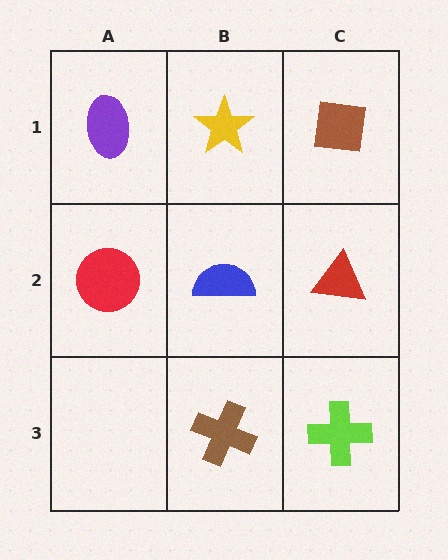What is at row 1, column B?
A yellow star.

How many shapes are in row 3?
2 shapes.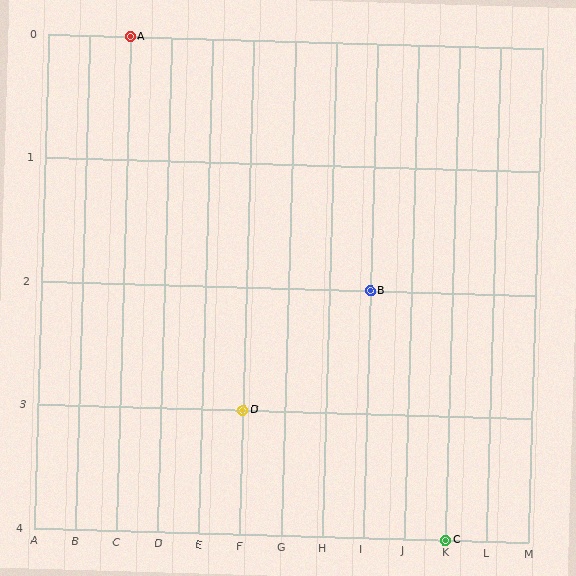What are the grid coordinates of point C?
Point C is at grid coordinates (K, 4).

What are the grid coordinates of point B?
Point B is at grid coordinates (I, 2).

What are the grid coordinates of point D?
Point D is at grid coordinates (F, 3).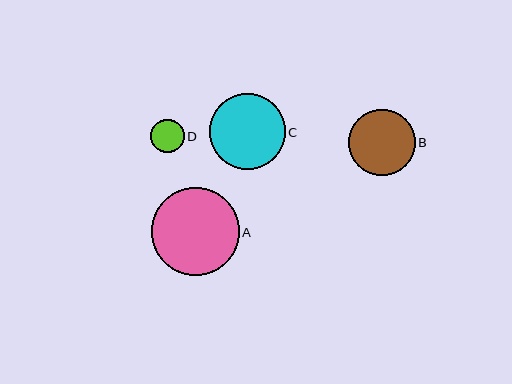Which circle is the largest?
Circle A is the largest with a size of approximately 88 pixels.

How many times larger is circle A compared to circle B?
Circle A is approximately 1.3 times the size of circle B.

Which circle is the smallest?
Circle D is the smallest with a size of approximately 34 pixels.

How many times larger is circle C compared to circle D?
Circle C is approximately 2.2 times the size of circle D.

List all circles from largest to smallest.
From largest to smallest: A, C, B, D.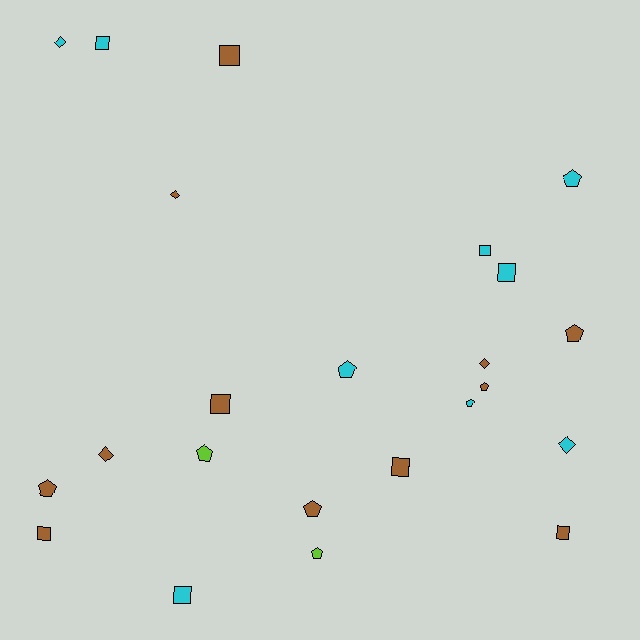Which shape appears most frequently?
Square, with 9 objects.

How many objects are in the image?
There are 23 objects.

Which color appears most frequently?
Brown, with 12 objects.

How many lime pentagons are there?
There are 2 lime pentagons.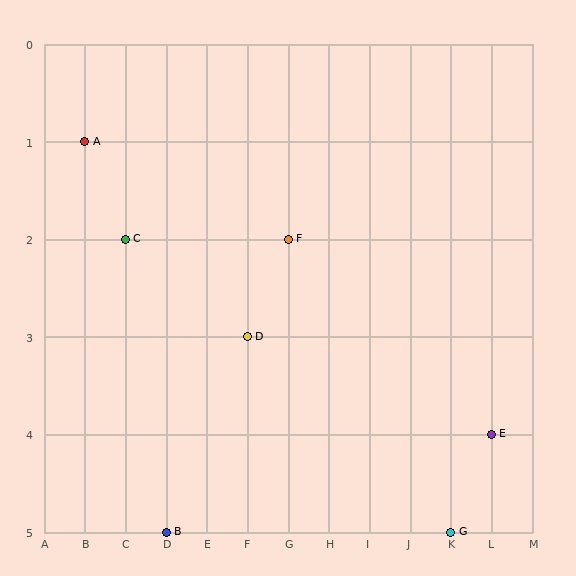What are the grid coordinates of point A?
Point A is at grid coordinates (B, 1).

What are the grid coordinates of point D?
Point D is at grid coordinates (F, 3).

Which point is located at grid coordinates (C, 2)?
Point C is at (C, 2).